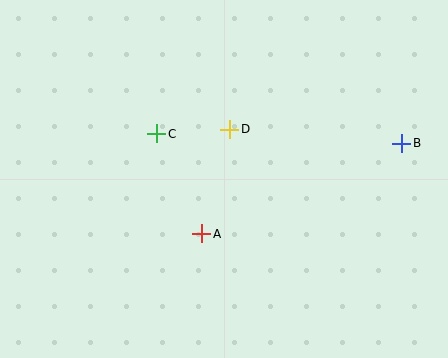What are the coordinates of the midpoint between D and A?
The midpoint between D and A is at (216, 182).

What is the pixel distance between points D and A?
The distance between D and A is 108 pixels.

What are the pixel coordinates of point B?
Point B is at (402, 143).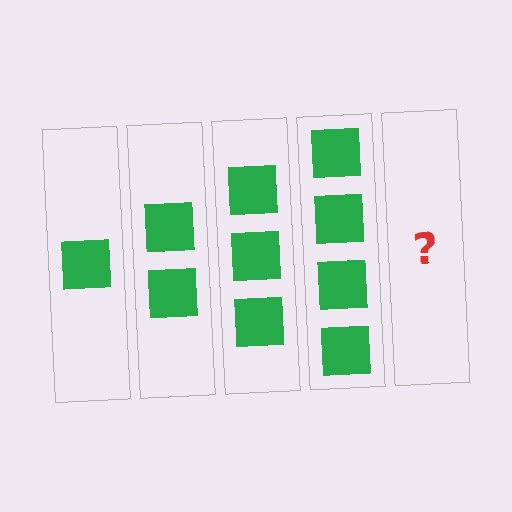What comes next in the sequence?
The next element should be 5 squares.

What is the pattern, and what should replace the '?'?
The pattern is that each step adds one more square. The '?' should be 5 squares.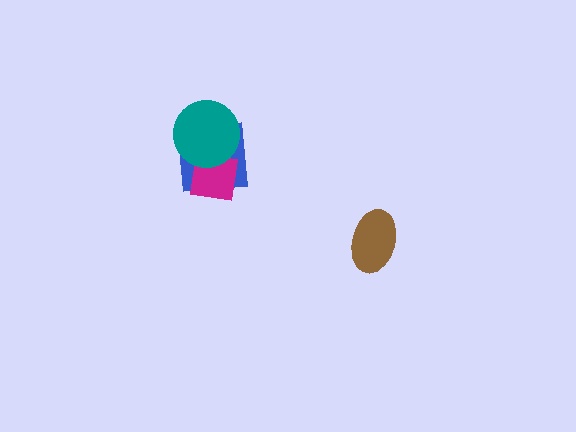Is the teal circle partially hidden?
No, no other shape covers it.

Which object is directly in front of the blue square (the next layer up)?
The magenta square is directly in front of the blue square.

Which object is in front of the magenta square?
The teal circle is in front of the magenta square.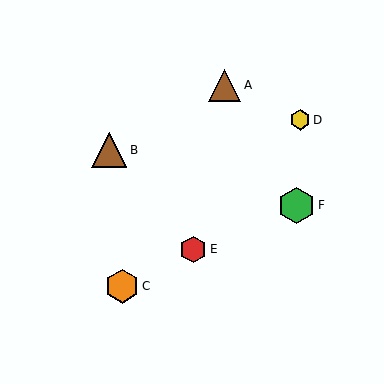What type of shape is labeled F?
Shape F is a green hexagon.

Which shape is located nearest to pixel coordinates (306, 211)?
The green hexagon (labeled F) at (297, 206) is nearest to that location.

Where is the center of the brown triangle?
The center of the brown triangle is at (224, 85).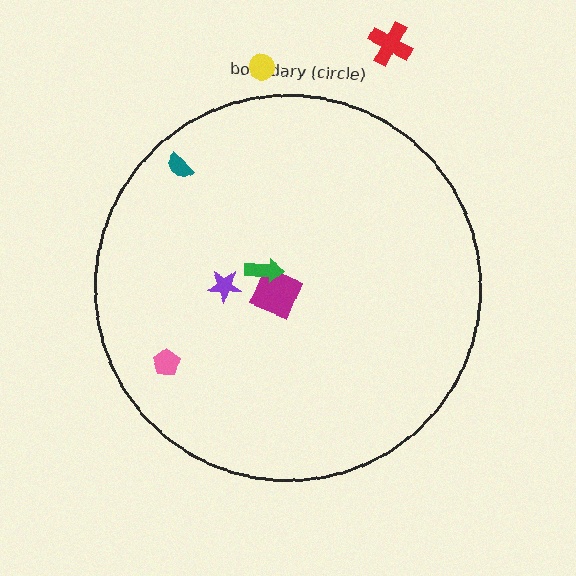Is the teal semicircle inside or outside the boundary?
Inside.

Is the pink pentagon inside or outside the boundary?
Inside.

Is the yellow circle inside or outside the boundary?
Outside.